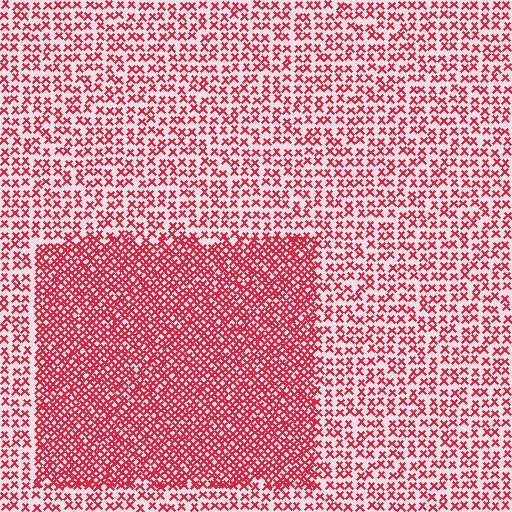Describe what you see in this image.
The image contains small red elements arranged at two different densities. A rectangle-shaped region is visible where the elements are more densely packed than the surrounding area.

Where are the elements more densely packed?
The elements are more densely packed inside the rectangle boundary.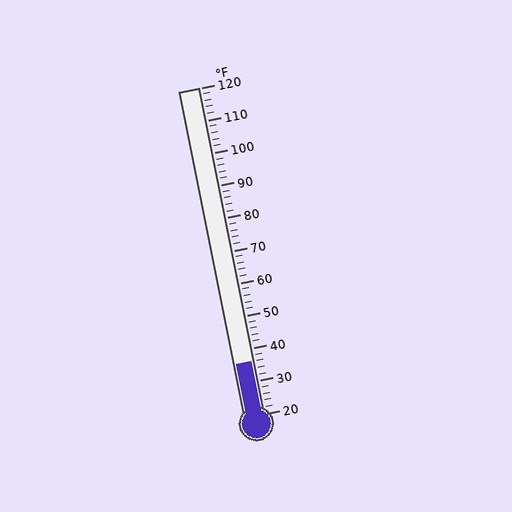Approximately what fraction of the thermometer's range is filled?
The thermometer is filled to approximately 15% of its range.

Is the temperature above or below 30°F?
The temperature is above 30°F.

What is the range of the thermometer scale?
The thermometer scale ranges from 20°F to 120°F.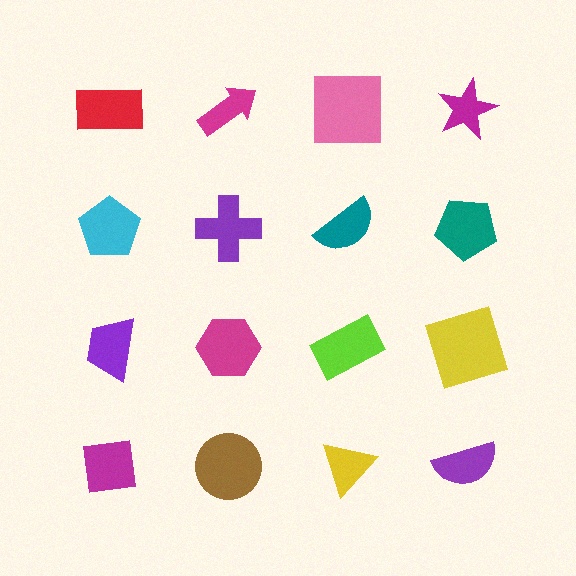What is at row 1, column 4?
A magenta star.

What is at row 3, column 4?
A yellow square.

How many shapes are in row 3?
4 shapes.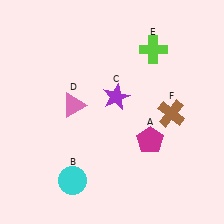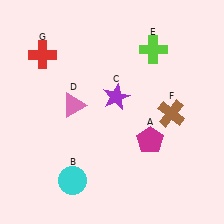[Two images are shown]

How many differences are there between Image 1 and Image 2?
There is 1 difference between the two images.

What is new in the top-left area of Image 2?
A red cross (G) was added in the top-left area of Image 2.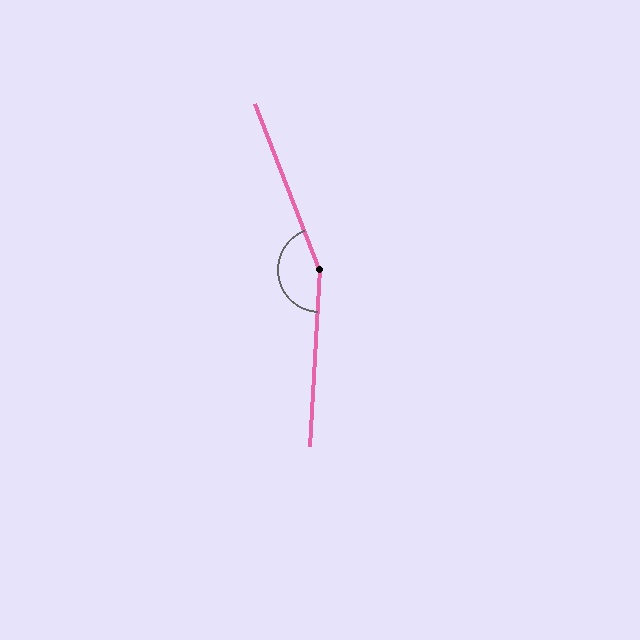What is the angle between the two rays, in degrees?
Approximately 156 degrees.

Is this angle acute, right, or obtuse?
It is obtuse.